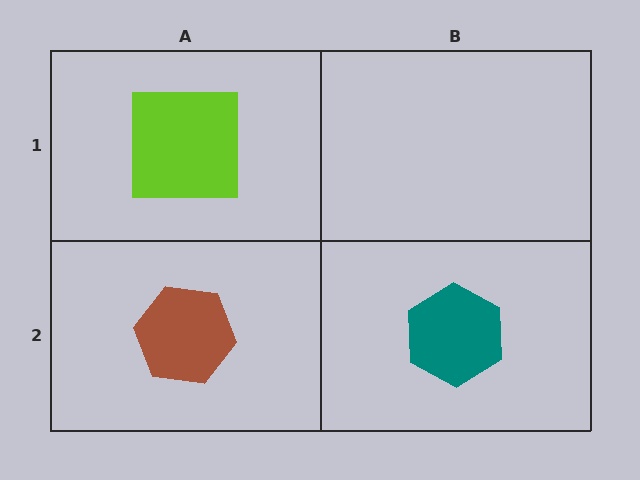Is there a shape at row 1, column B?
No, that cell is empty.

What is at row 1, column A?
A lime square.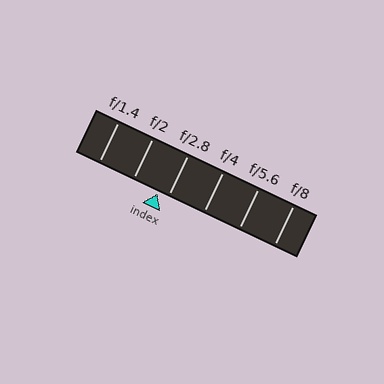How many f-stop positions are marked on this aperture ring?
There are 6 f-stop positions marked.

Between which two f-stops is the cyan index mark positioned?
The index mark is between f/2 and f/2.8.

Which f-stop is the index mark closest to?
The index mark is closest to f/2.8.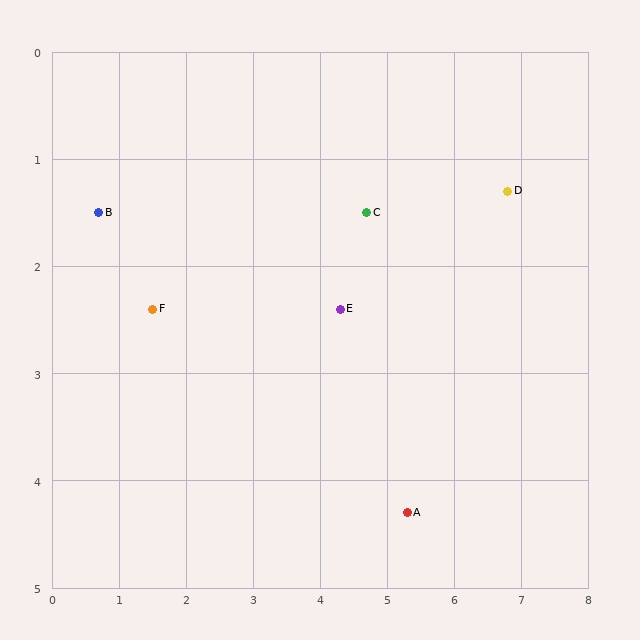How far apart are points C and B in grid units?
Points C and B are about 4.0 grid units apart.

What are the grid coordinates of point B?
Point B is at approximately (0.7, 1.5).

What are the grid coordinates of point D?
Point D is at approximately (6.8, 1.3).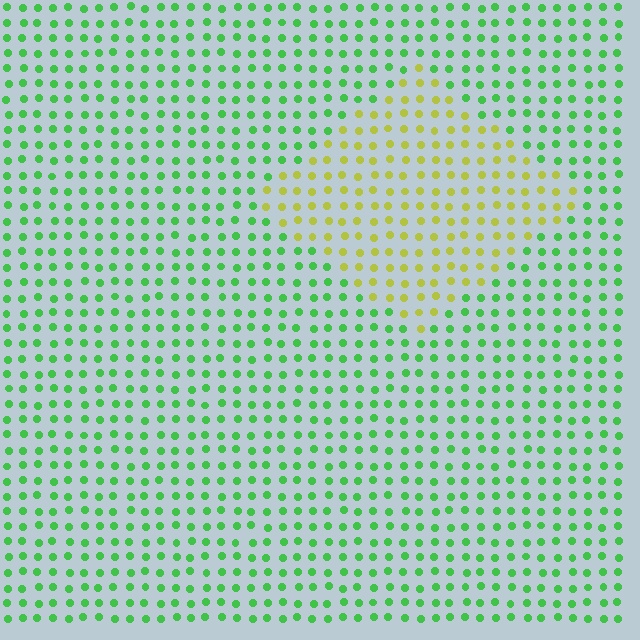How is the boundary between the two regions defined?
The boundary is defined purely by a slight shift in hue (about 56 degrees). Spacing, size, and orientation are identical on both sides.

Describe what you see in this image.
The image is filled with small green elements in a uniform arrangement. A diamond-shaped region is visible where the elements are tinted to a slightly different hue, forming a subtle color boundary.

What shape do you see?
I see a diamond.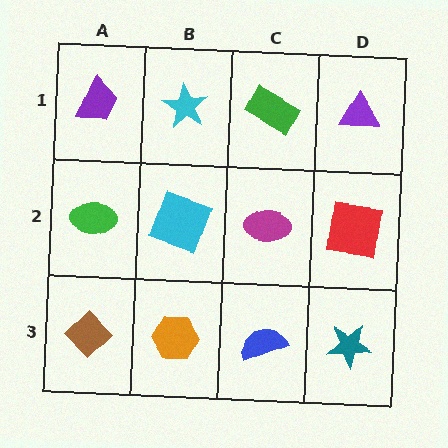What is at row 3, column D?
A teal star.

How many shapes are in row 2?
4 shapes.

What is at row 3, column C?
A blue semicircle.